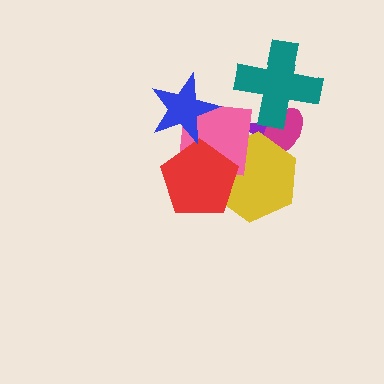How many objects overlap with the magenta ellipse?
3 objects overlap with the magenta ellipse.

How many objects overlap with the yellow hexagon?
4 objects overlap with the yellow hexagon.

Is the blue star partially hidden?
No, no other shape covers it.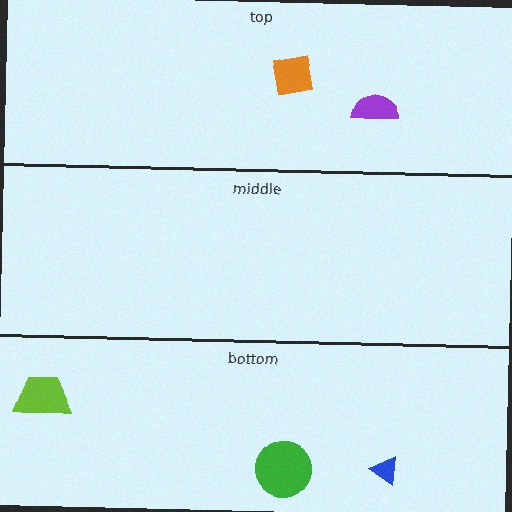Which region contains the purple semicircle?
The top region.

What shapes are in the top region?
The purple semicircle, the orange square.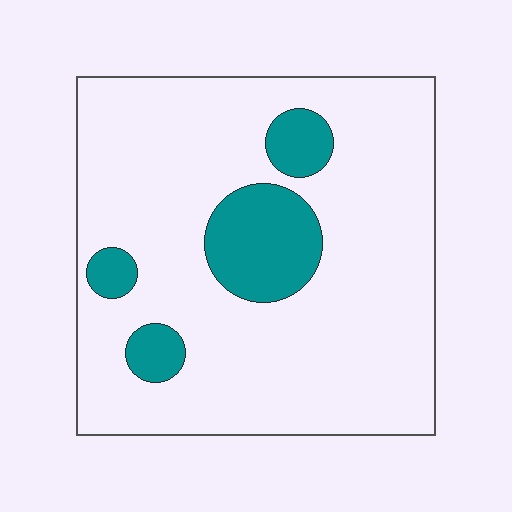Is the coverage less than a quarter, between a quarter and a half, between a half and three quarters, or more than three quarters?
Less than a quarter.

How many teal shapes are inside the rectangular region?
4.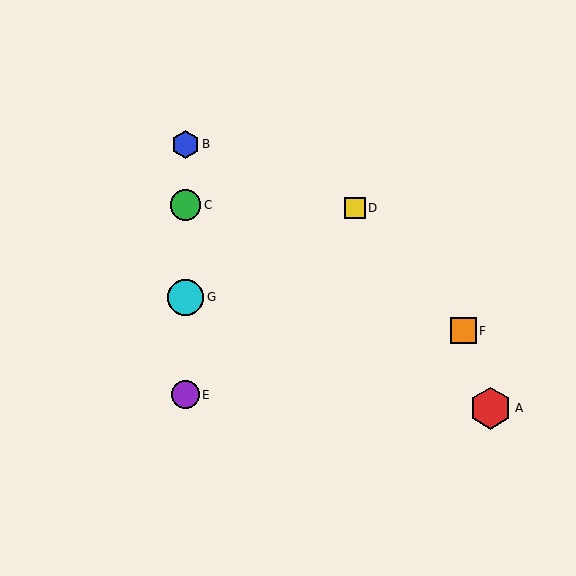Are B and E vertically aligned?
Yes, both are at x≈185.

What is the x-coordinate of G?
Object G is at x≈185.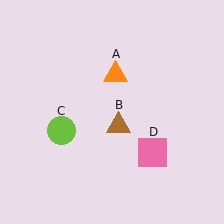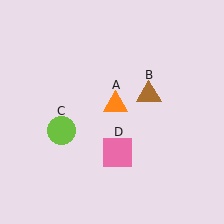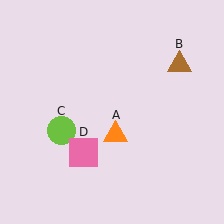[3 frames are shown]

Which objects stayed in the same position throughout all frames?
Lime circle (object C) remained stationary.